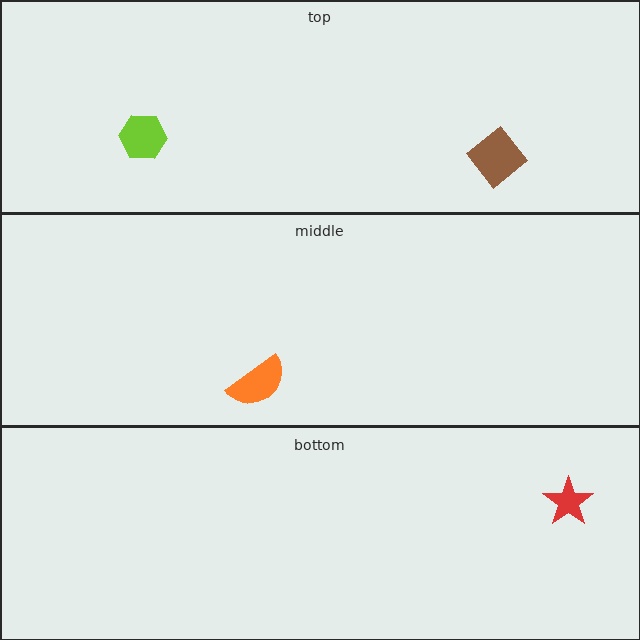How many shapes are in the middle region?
1.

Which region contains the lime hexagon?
The top region.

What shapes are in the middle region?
The orange semicircle.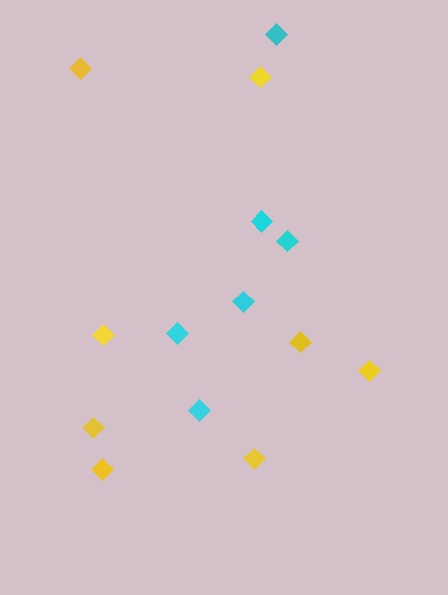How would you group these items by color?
There are 2 groups: one group of yellow diamonds (8) and one group of cyan diamonds (6).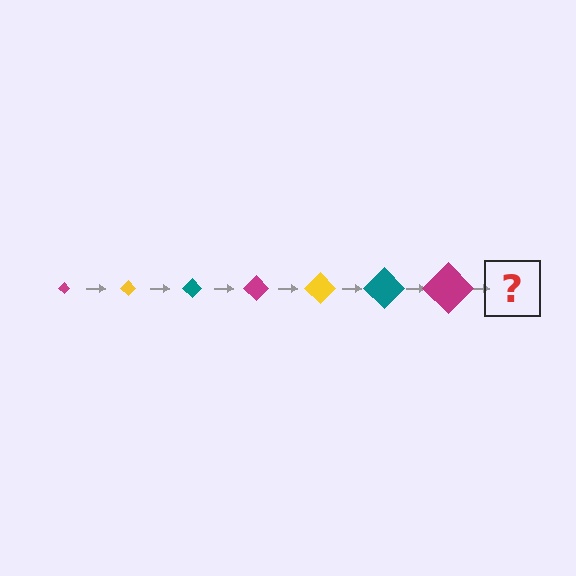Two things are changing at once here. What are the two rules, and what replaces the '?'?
The two rules are that the diamond grows larger each step and the color cycles through magenta, yellow, and teal. The '?' should be a yellow diamond, larger than the previous one.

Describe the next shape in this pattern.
It should be a yellow diamond, larger than the previous one.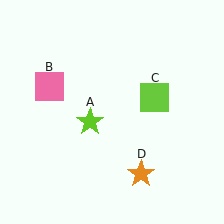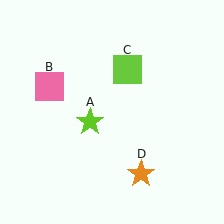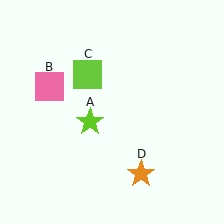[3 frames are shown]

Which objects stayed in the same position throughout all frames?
Lime star (object A) and pink square (object B) and orange star (object D) remained stationary.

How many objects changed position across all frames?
1 object changed position: lime square (object C).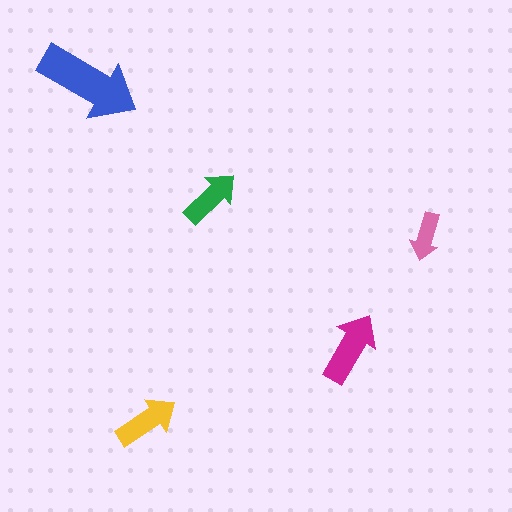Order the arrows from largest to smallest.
the blue one, the magenta one, the yellow one, the green one, the pink one.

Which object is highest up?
The blue arrow is topmost.